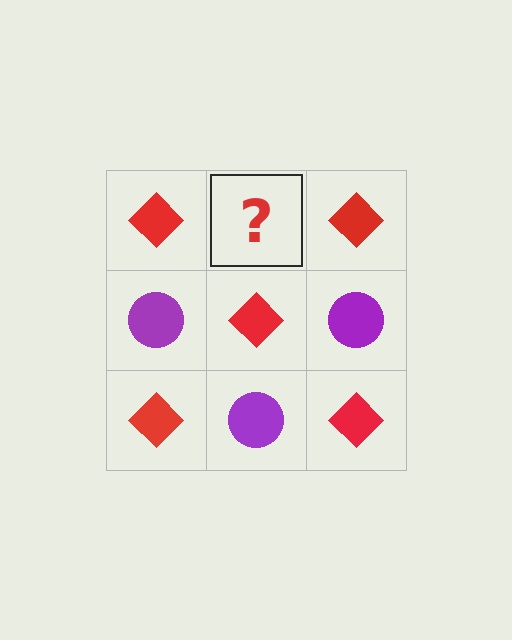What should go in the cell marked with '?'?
The missing cell should contain a purple circle.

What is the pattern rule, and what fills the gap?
The rule is that it alternates red diamond and purple circle in a checkerboard pattern. The gap should be filled with a purple circle.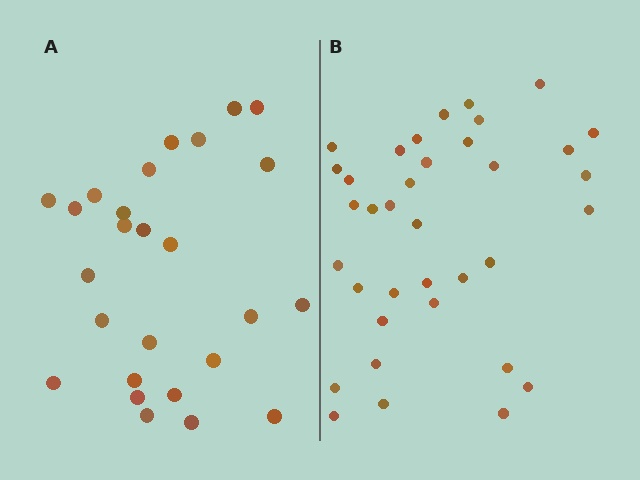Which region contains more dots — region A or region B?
Region B (the right region) has more dots.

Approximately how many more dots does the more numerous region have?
Region B has roughly 10 or so more dots than region A.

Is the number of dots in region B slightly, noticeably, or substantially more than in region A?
Region B has noticeably more, but not dramatically so. The ratio is roughly 1.4 to 1.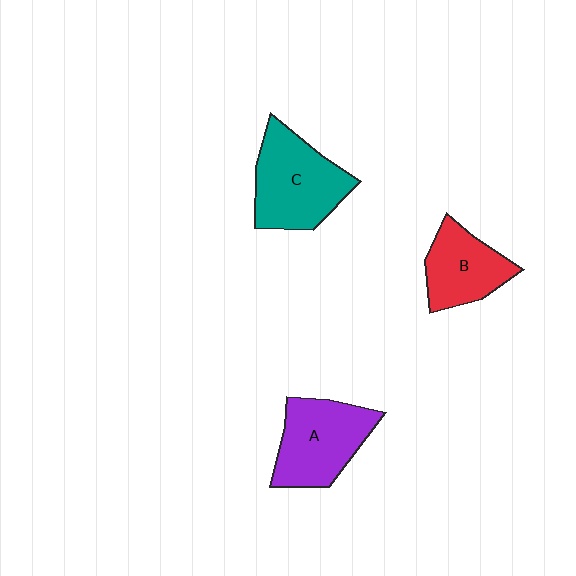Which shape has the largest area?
Shape C (teal).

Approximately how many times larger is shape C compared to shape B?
Approximately 1.4 times.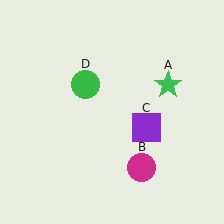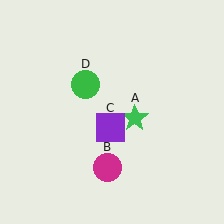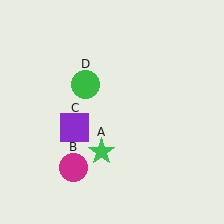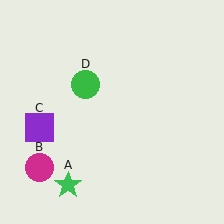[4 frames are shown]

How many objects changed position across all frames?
3 objects changed position: green star (object A), magenta circle (object B), purple square (object C).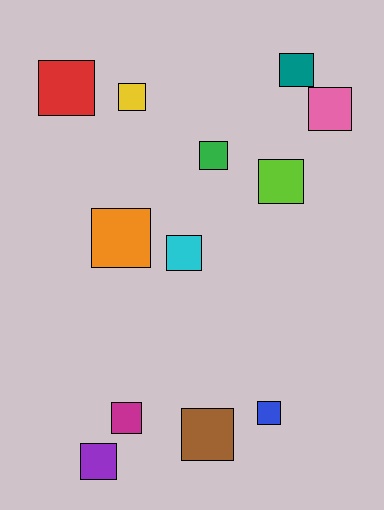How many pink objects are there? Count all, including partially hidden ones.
There is 1 pink object.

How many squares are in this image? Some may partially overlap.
There are 12 squares.